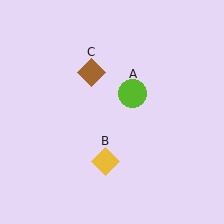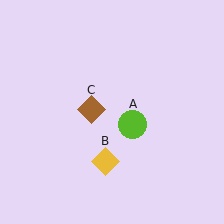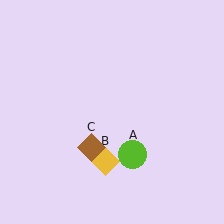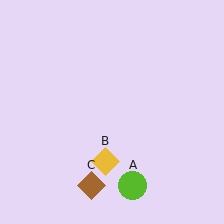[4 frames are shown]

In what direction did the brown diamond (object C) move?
The brown diamond (object C) moved down.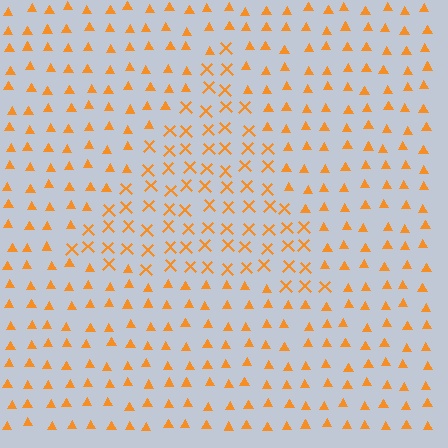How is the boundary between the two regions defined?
The boundary is defined by a change in element shape: X marks inside vs. triangles outside. All elements share the same color and spacing.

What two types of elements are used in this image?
The image uses X marks inside the triangle region and triangles outside it.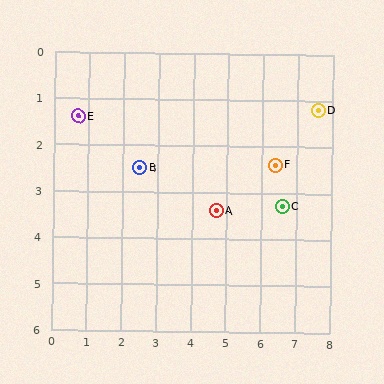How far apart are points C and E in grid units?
Points C and E are about 6.2 grid units apart.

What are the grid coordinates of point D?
Point D is at approximately (7.6, 1.2).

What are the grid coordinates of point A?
Point A is at approximately (4.7, 3.4).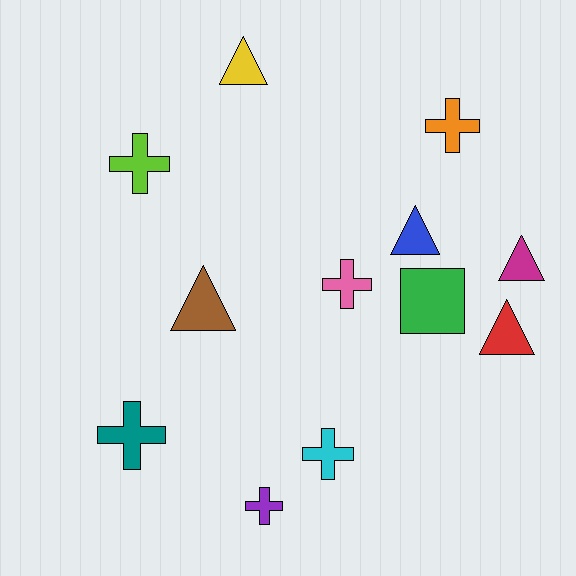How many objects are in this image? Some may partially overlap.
There are 12 objects.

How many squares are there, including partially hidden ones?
There is 1 square.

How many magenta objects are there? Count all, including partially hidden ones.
There is 1 magenta object.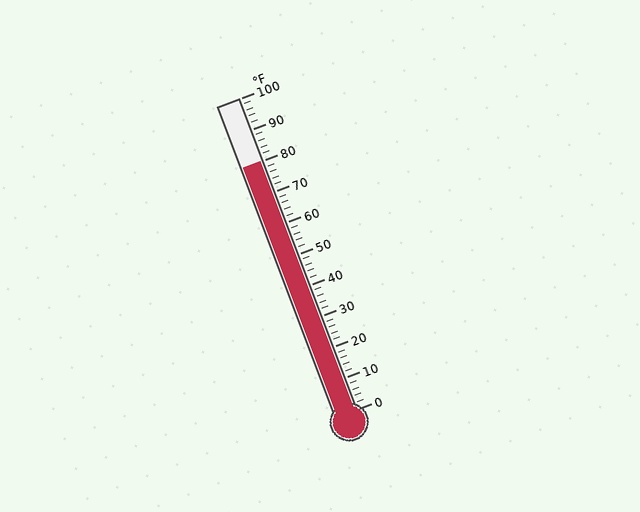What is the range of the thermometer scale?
The thermometer scale ranges from 0°F to 100°F.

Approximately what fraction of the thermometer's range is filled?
The thermometer is filled to approximately 80% of its range.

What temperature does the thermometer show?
The thermometer shows approximately 80°F.